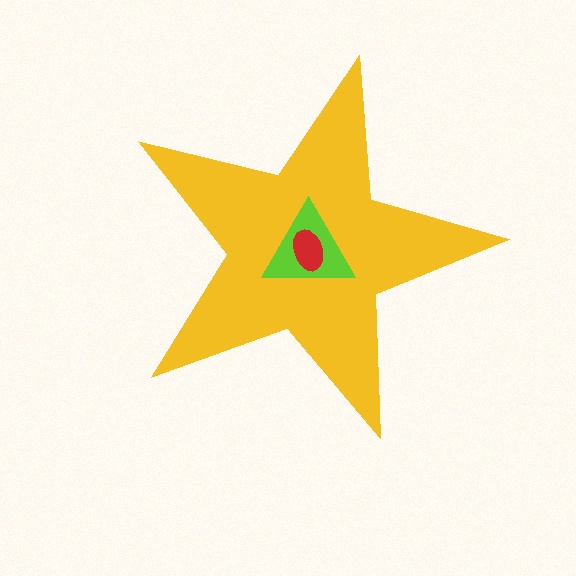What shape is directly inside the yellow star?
The lime triangle.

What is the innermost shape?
The red ellipse.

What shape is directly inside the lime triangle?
The red ellipse.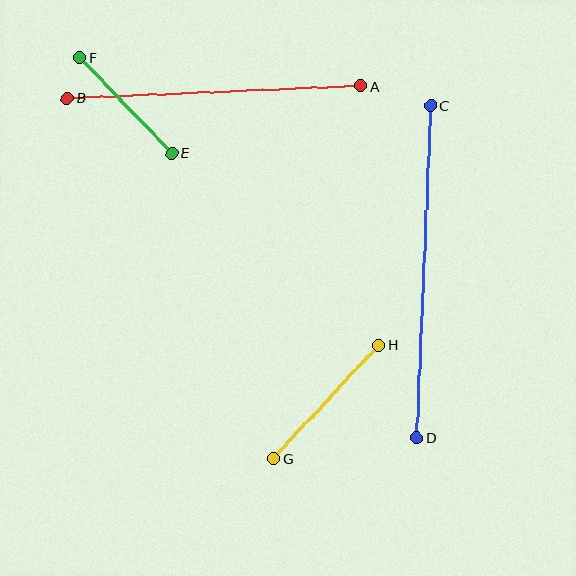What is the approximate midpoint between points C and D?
The midpoint is at approximately (424, 271) pixels.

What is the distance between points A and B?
The distance is approximately 294 pixels.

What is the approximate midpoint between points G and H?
The midpoint is at approximately (326, 402) pixels.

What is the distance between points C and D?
The distance is approximately 333 pixels.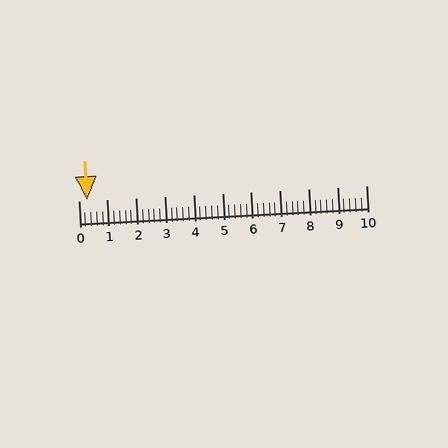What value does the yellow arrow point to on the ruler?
The yellow arrow points to approximately 0.3.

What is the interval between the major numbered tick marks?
The major tick marks are spaced 1 units apart.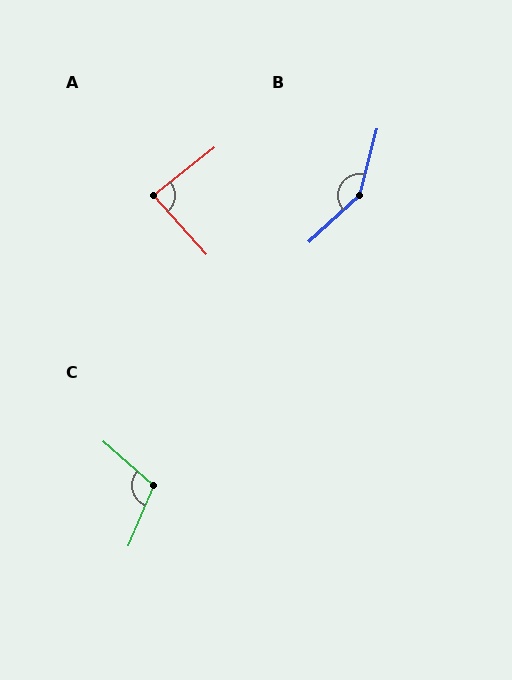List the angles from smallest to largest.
A (87°), C (108°), B (147°).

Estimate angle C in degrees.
Approximately 108 degrees.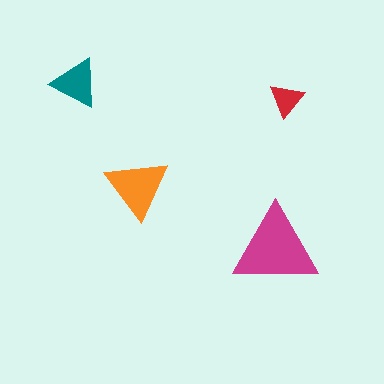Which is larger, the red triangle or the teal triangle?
The teal one.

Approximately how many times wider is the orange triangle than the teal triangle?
About 1.5 times wider.